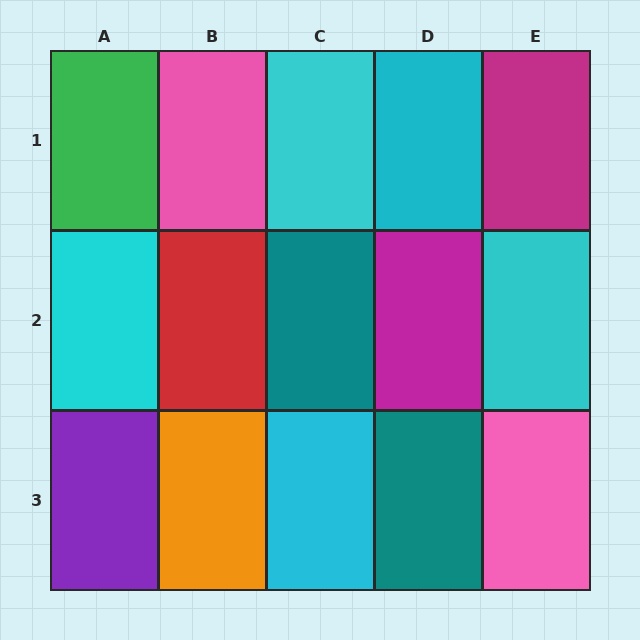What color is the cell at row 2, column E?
Cyan.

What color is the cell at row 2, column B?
Red.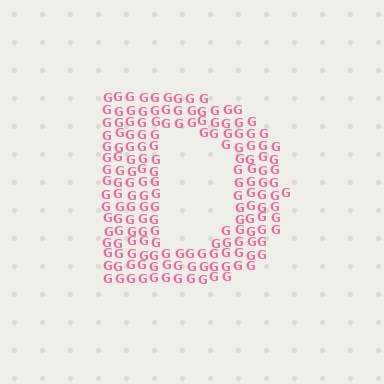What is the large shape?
The large shape is the letter D.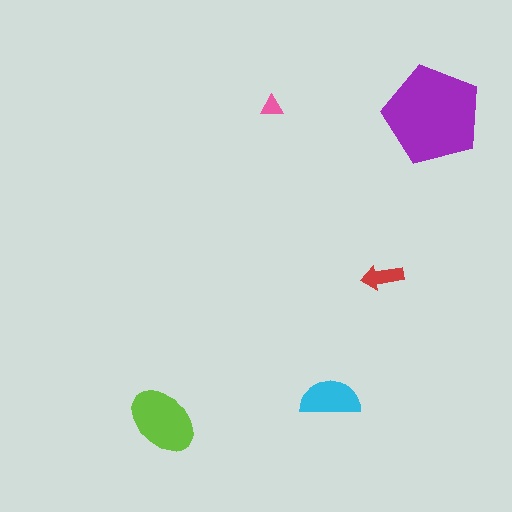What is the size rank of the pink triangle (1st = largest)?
5th.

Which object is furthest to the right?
The purple pentagon is rightmost.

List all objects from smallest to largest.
The pink triangle, the red arrow, the cyan semicircle, the lime ellipse, the purple pentagon.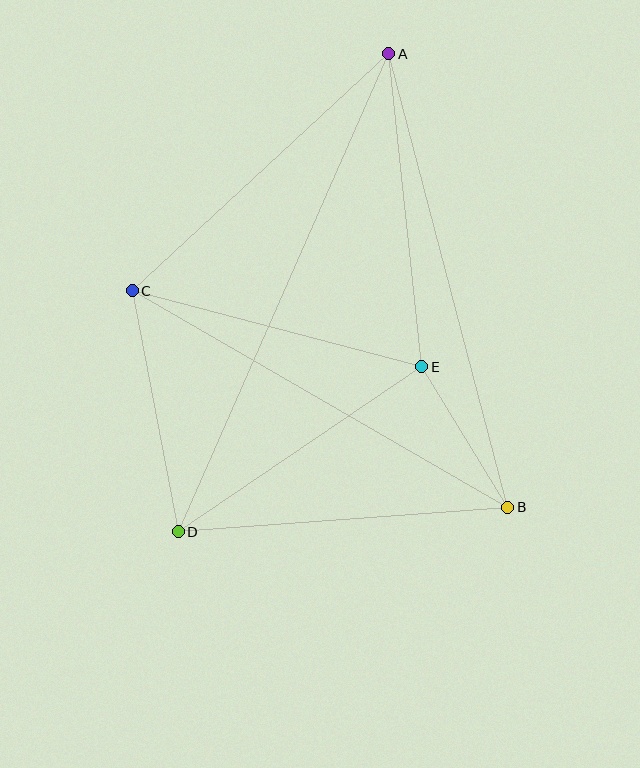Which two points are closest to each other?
Points B and E are closest to each other.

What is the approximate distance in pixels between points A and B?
The distance between A and B is approximately 469 pixels.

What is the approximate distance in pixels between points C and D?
The distance between C and D is approximately 245 pixels.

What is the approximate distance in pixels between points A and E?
The distance between A and E is approximately 315 pixels.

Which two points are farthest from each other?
Points A and D are farthest from each other.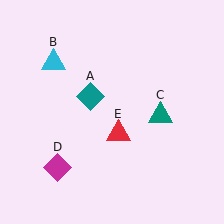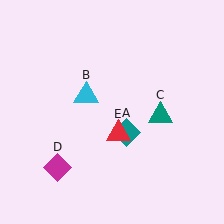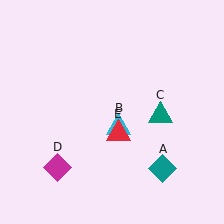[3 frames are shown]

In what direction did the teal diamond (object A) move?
The teal diamond (object A) moved down and to the right.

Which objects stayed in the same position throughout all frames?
Teal triangle (object C) and magenta diamond (object D) and red triangle (object E) remained stationary.